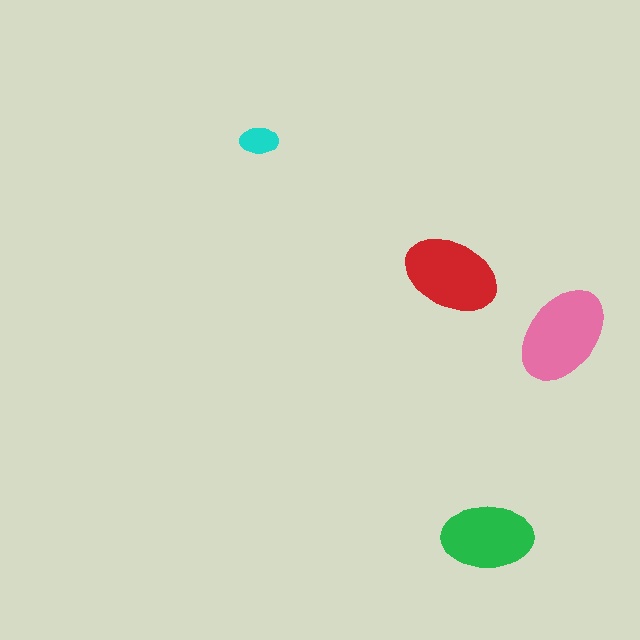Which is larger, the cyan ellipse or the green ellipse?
The green one.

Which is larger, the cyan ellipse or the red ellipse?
The red one.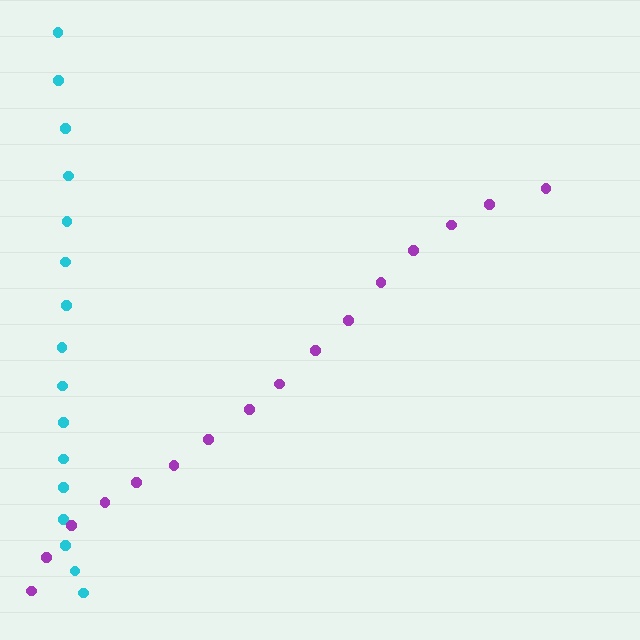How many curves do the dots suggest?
There are 2 distinct paths.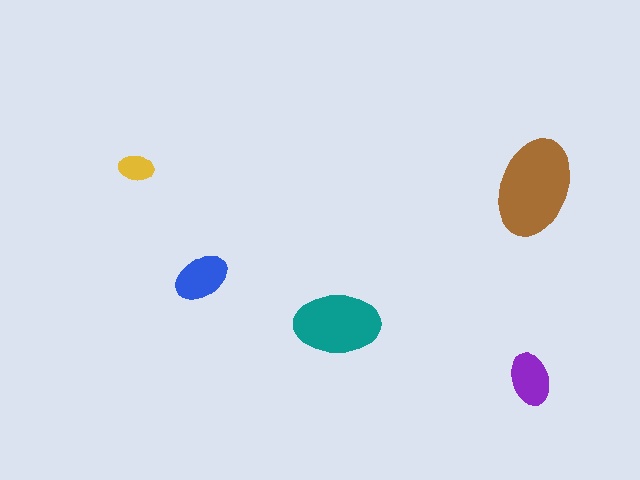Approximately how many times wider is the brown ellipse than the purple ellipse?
About 2 times wider.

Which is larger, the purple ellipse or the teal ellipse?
The teal one.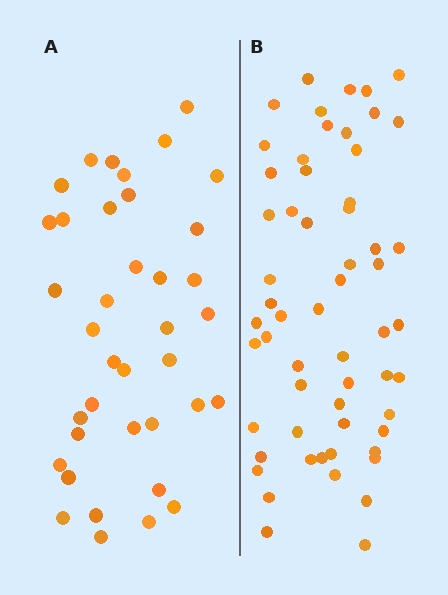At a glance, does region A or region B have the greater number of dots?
Region B (the right region) has more dots.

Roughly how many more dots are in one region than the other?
Region B has approximately 20 more dots than region A.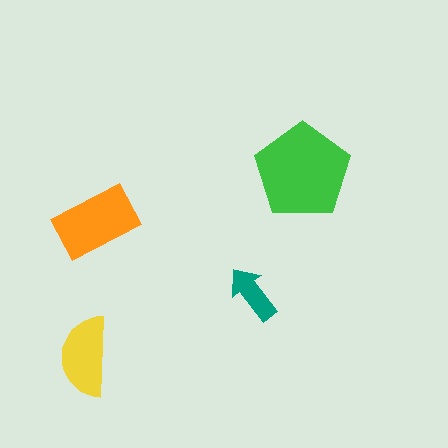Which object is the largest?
The green pentagon.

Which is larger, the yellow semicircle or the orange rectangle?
The orange rectangle.